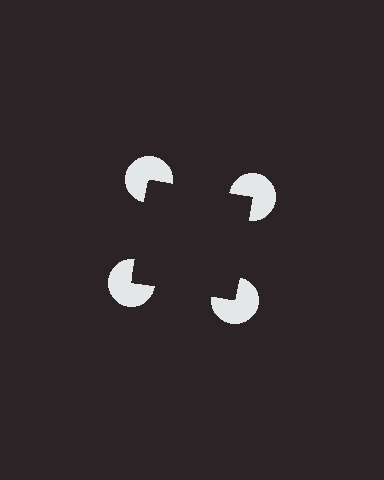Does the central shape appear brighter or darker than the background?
It typically appears slightly darker than the background, even though no actual brightness change is drawn.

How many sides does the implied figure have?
4 sides.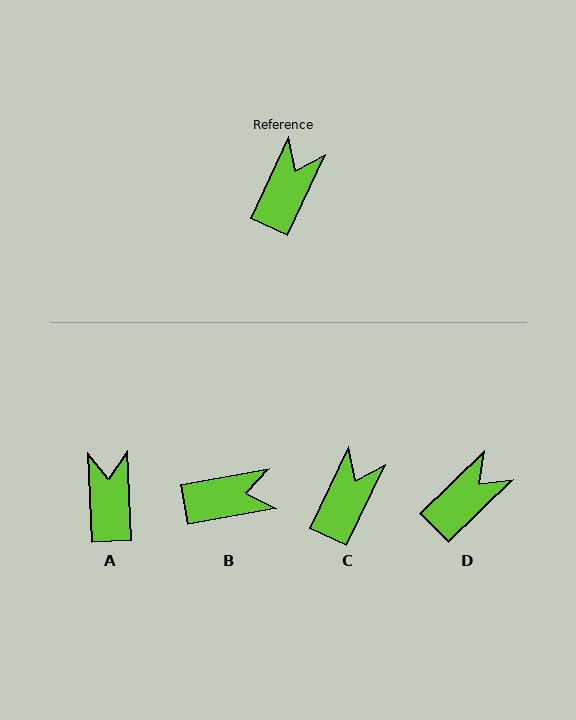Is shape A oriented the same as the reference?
No, it is off by about 28 degrees.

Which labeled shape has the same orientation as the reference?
C.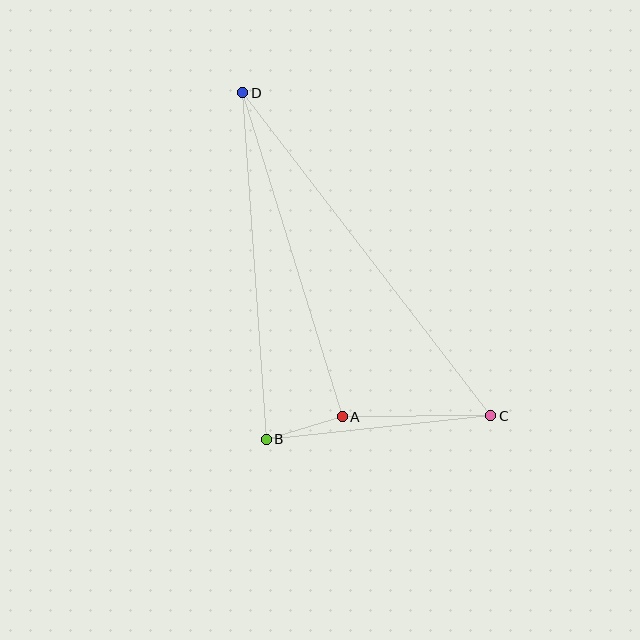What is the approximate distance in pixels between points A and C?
The distance between A and C is approximately 148 pixels.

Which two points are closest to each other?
Points A and B are closest to each other.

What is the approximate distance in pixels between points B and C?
The distance between B and C is approximately 226 pixels.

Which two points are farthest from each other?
Points C and D are farthest from each other.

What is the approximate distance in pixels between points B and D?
The distance between B and D is approximately 348 pixels.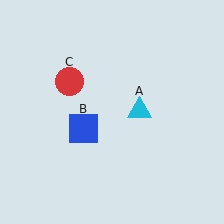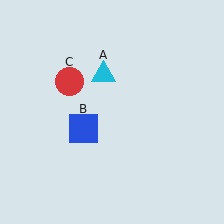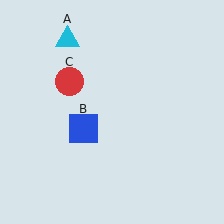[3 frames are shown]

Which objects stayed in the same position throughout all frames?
Blue square (object B) and red circle (object C) remained stationary.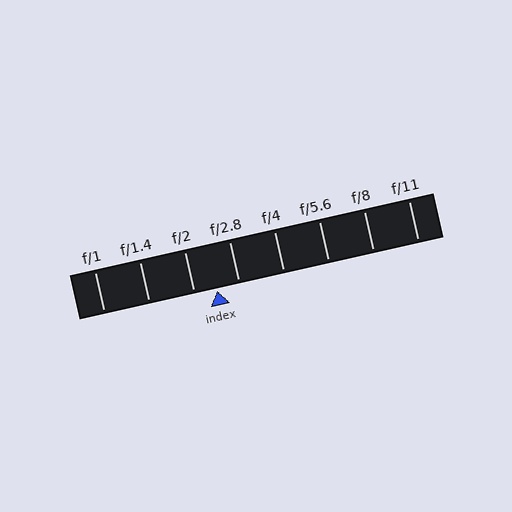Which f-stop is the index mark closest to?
The index mark is closest to f/2.8.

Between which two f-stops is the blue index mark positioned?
The index mark is between f/2 and f/2.8.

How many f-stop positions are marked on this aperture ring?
There are 8 f-stop positions marked.